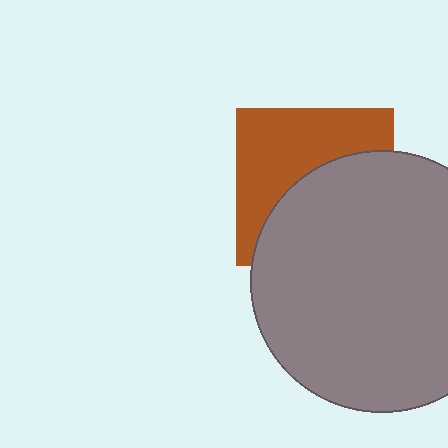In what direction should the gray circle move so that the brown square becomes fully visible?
The gray circle should move down. That is the shortest direction to clear the overlap and leave the brown square fully visible.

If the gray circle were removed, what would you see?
You would see the complete brown square.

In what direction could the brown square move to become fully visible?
The brown square could move up. That would shift it out from behind the gray circle entirely.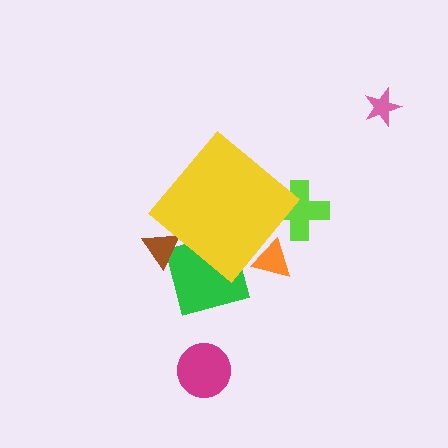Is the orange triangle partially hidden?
Yes, the orange triangle is partially hidden behind the yellow diamond.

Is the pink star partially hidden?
No, the pink star is fully visible.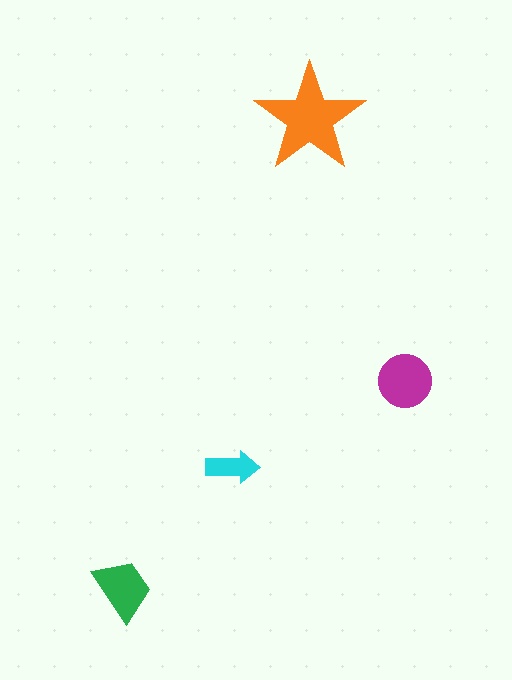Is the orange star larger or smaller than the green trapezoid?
Larger.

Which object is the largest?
The orange star.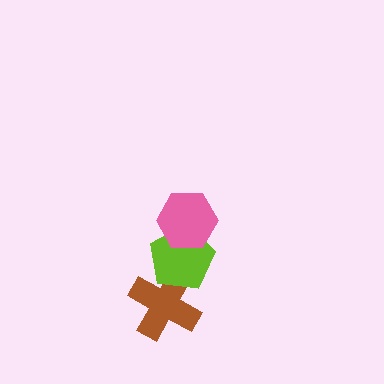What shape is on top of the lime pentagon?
The pink hexagon is on top of the lime pentagon.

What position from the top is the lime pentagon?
The lime pentagon is 2nd from the top.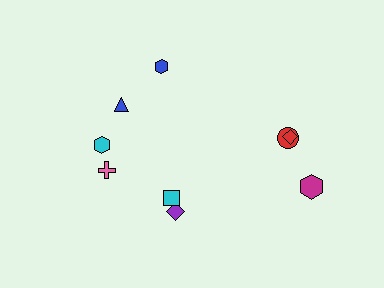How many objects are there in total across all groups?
There are 9 objects.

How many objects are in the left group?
There are 6 objects.